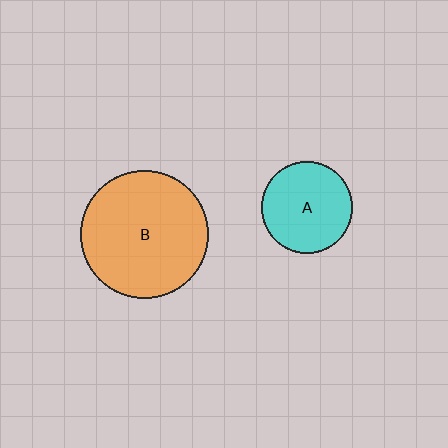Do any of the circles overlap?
No, none of the circles overlap.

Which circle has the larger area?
Circle B (orange).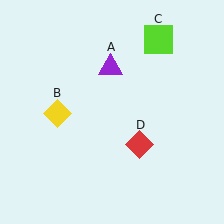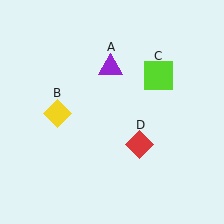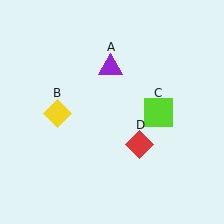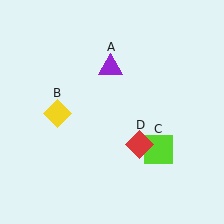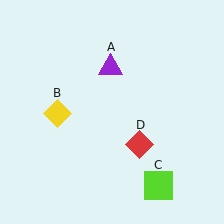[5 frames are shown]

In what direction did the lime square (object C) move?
The lime square (object C) moved down.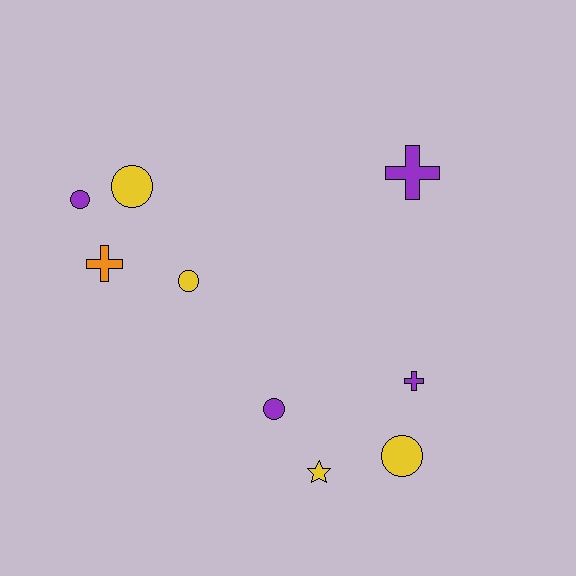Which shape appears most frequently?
Circle, with 5 objects.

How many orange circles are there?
There are no orange circles.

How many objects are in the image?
There are 9 objects.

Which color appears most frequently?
Yellow, with 4 objects.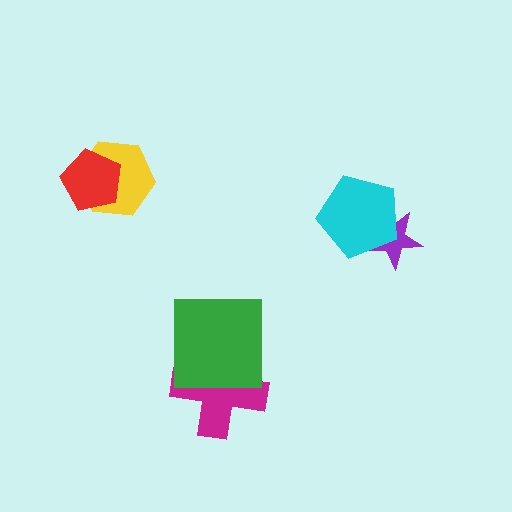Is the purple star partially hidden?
Yes, it is partially covered by another shape.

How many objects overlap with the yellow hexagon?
1 object overlaps with the yellow hexagon.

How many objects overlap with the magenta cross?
1 object overlaps with the magenta cross.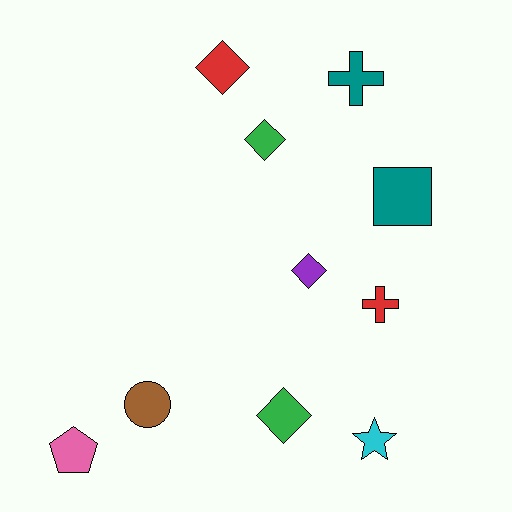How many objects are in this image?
There are 10 objects.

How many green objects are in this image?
There are 2 green objects.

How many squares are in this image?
There is 1 square.